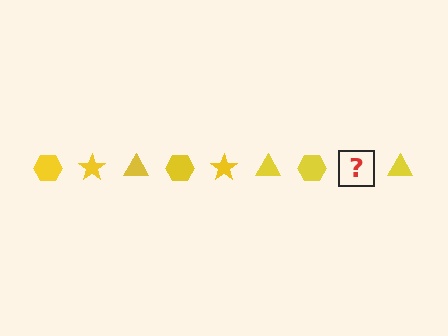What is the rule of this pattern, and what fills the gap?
The rule is that the pattern cycles through hexagon, star, triangle shapes in yellow. The gap should be filled with a yellow star.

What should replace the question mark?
The question mark should be replaced with a yellow star.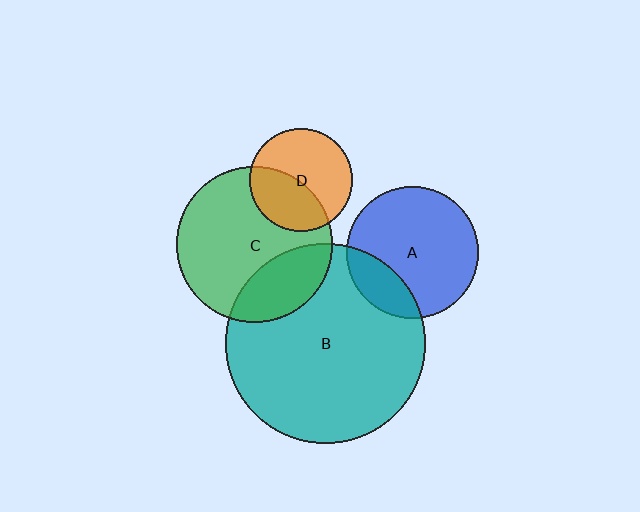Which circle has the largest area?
Circle B (teal).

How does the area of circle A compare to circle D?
Approximately 1.6 times.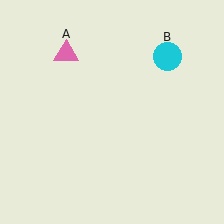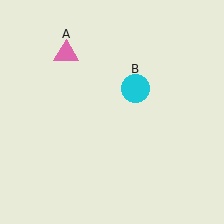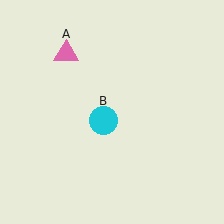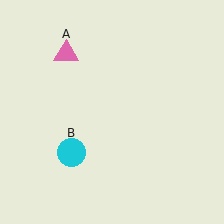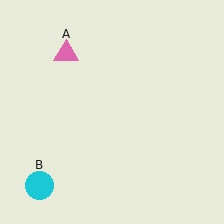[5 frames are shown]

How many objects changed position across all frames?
1 object changed position: cyan circle (object B).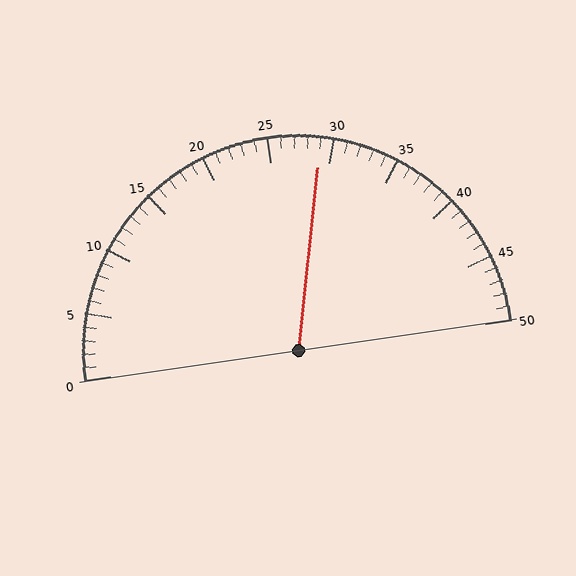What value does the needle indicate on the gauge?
The needle indicates approximately 29.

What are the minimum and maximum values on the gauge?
The gauge ranges from 0 to 50.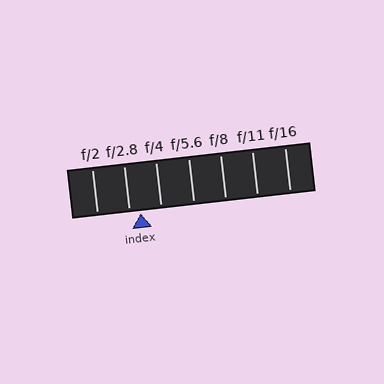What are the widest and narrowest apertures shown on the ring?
The widest aperture shown is f/2 and the narrowest is f/16.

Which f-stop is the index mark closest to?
The index mark is closest to f/2.8.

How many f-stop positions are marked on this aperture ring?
There are 7 f-stop positions marked.